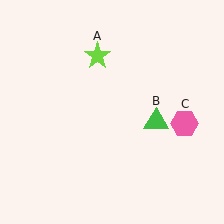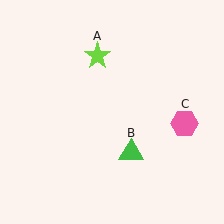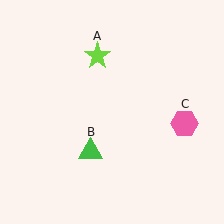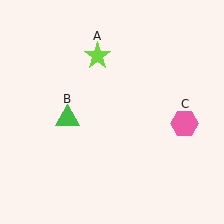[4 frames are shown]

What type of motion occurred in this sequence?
The green triangle (object B) rotated clockwise around the center of the scene.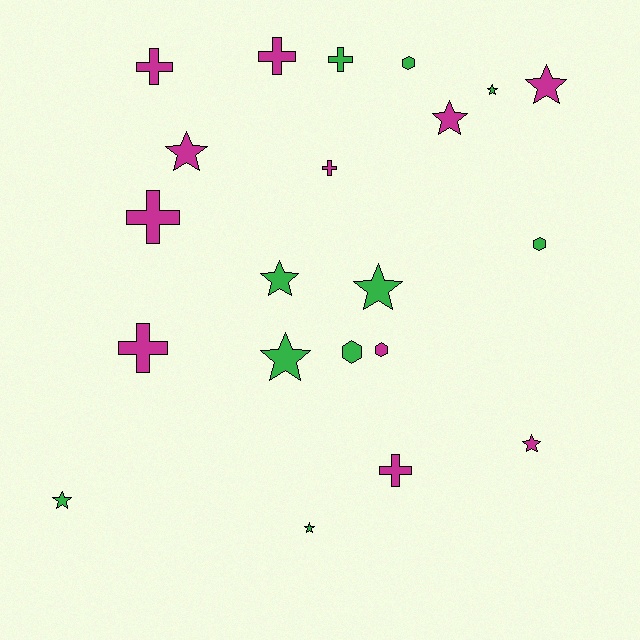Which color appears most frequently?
Magenta, with 11 objects.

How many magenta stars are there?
There are 4 magenta stars.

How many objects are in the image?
There are 21 objects.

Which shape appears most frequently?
Star, with 10 objects.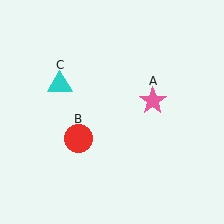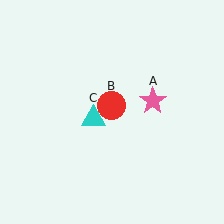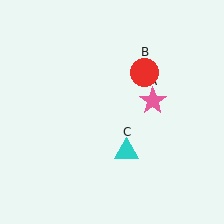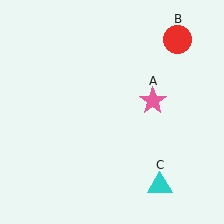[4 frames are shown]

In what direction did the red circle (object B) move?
The red circle (object B) moved up and to the right.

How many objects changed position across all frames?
2 objects changed position: red circle (object B), cyan triangle (object C).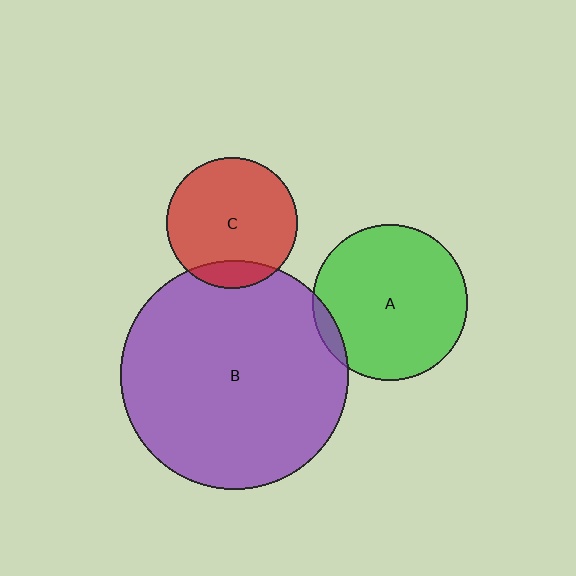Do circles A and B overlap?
Yes.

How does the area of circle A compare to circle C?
Approximately 1.4 times.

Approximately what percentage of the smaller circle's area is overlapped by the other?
Approximately 5%.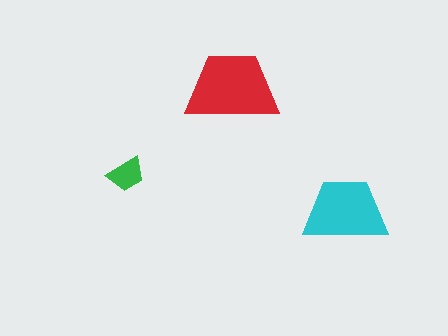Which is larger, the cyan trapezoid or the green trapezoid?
The cyan one.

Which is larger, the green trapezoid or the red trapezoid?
The red one.